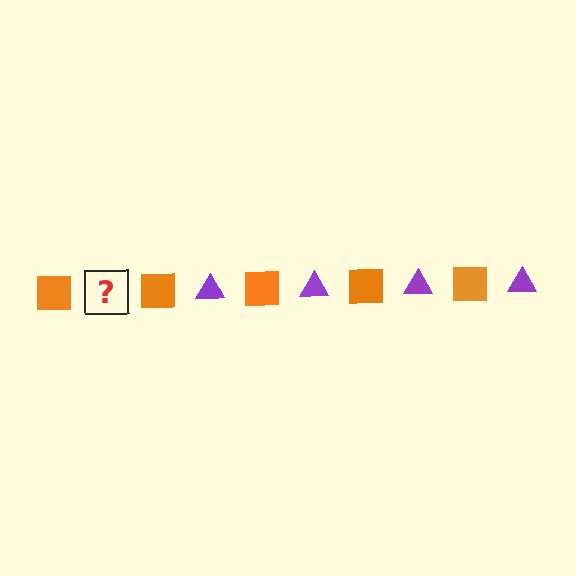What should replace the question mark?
The question mark should be replaced with a purple triangle.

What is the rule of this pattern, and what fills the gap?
The rule is that the pattern alternates between orange square and purple triangle. The gap should be filled with a purple triangle.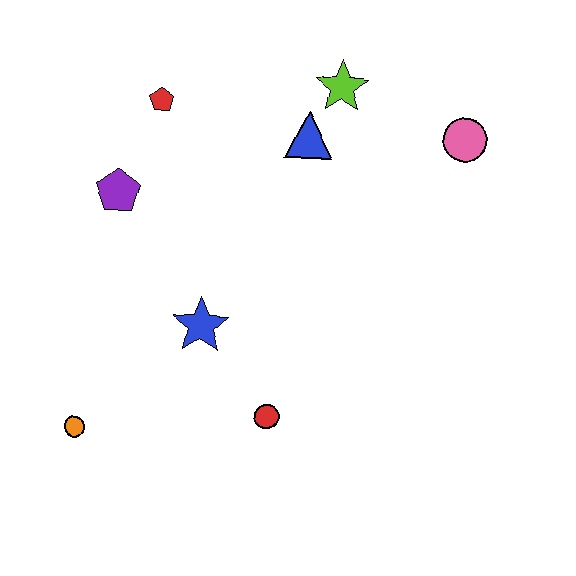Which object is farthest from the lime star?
The orange circle is farthest from the lime star.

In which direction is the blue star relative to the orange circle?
The blue star is to the right of the orange circle.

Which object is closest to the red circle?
The blue star is closest to the red circle.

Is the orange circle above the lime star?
No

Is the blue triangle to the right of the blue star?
Yes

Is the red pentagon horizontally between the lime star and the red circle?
No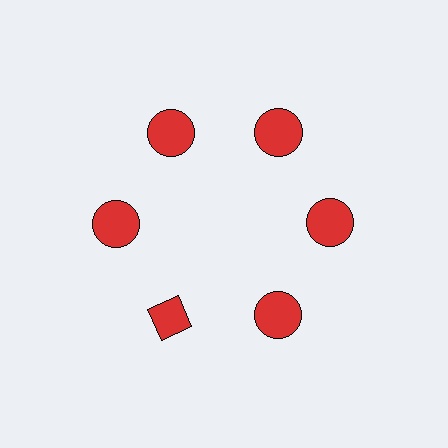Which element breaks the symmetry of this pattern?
The red diamond at roughly the 7 o'clock position breaks the symmetry. All other shapes are red circles.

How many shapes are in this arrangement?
There are 6 shapes arranged in a ring pattern.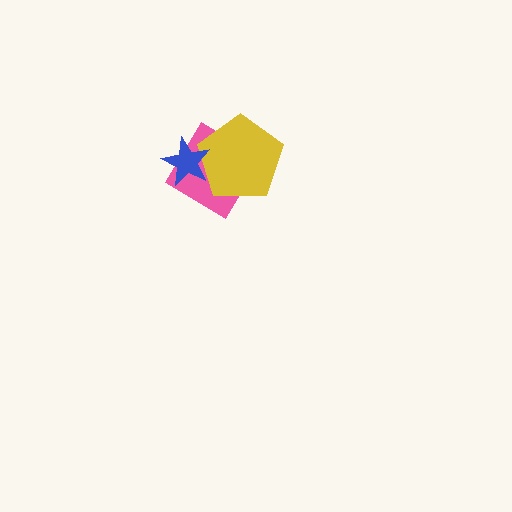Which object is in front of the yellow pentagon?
The blue star is in front of the yellow pentagon.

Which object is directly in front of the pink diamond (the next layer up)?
The yellow pentagon is directly in front of the pink diamond.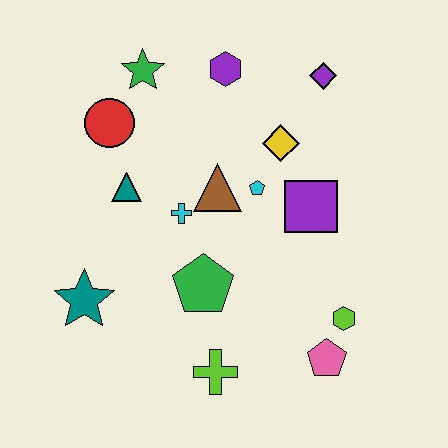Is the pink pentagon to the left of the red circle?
No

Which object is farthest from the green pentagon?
The purple diamond is farthest from the green pentagon.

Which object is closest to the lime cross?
The green pentagon is closest to the lime cross.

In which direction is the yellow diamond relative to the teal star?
The yellow diamond is to the right of the teal star.